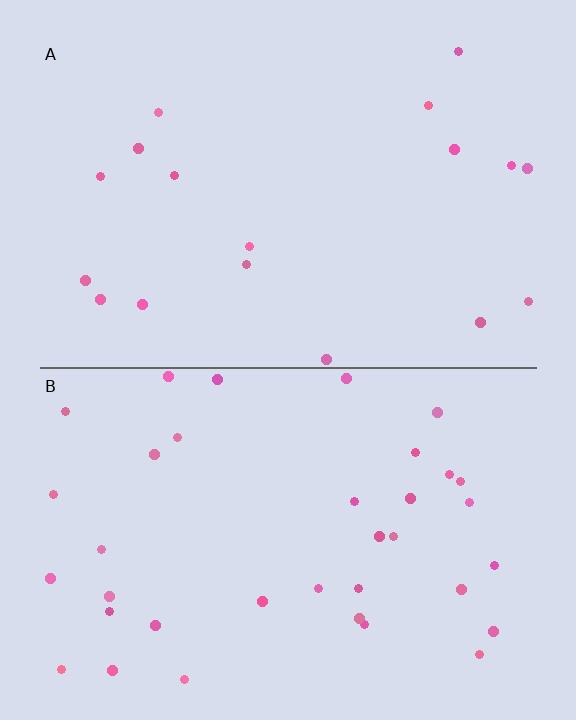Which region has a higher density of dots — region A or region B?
B (the bottom).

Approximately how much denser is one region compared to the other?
Approximately 2.0× — region B over region A.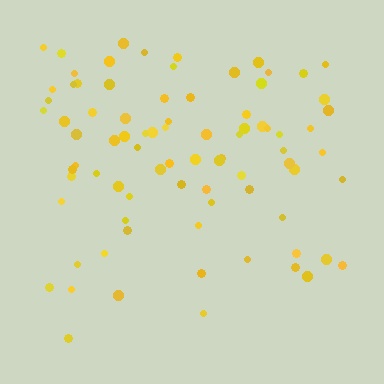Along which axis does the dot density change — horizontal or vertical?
Vertical.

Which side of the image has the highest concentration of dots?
The top.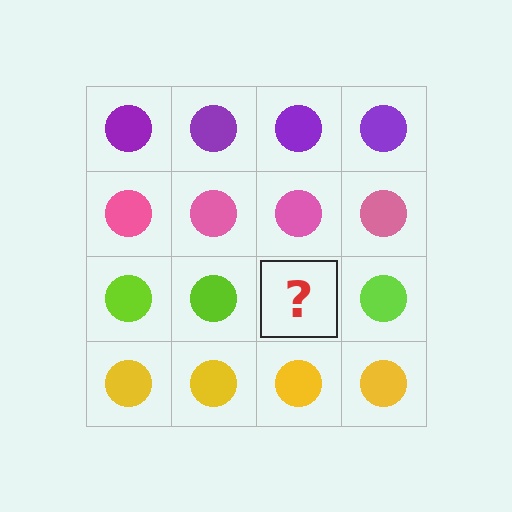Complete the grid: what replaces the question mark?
The question mark should be replaced with a lime circle.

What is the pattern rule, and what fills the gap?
The rule is that each row has a consistent color. The gap should be filled with a lime circle.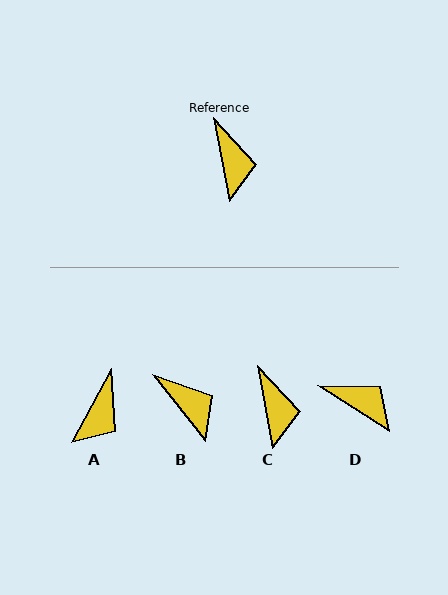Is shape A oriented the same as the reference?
No, it is off by about 39 degrees.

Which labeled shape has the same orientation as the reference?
C.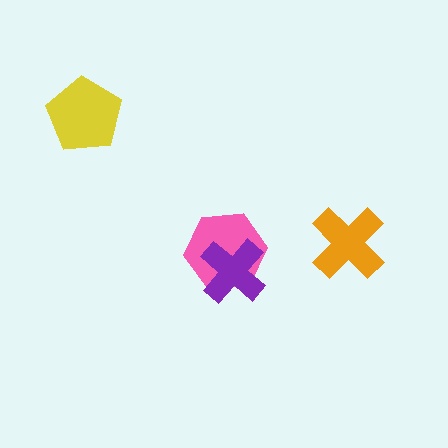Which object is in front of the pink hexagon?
The purple cross is in front of the pink hexagon.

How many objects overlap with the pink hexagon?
1 object overlaps with the pink hexagon.